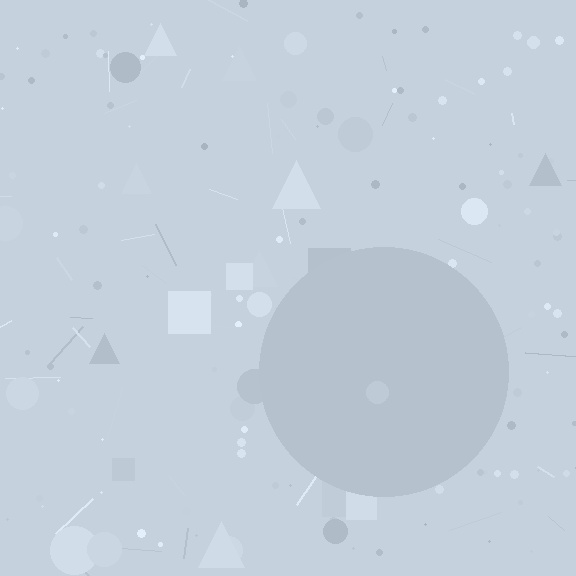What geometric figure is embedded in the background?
A circle is embedded in the background.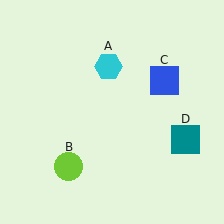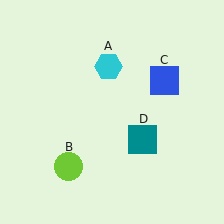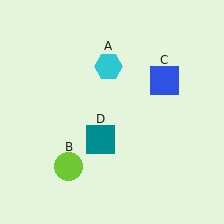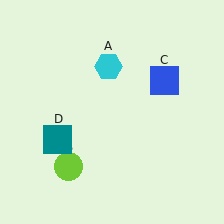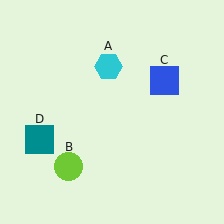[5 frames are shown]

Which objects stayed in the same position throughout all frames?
Cyan hexagon (object A) and lime circle (object B) and blue square (object C) remained stationary.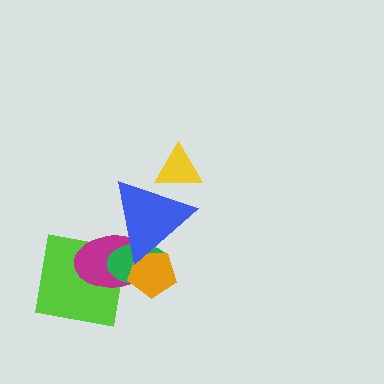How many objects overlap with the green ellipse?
4 objects overlap with the green ellipse.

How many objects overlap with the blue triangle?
4 objects overlap with the blue triangle.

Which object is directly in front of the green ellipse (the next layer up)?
The orange pentagon is directly in front of the green ellipse.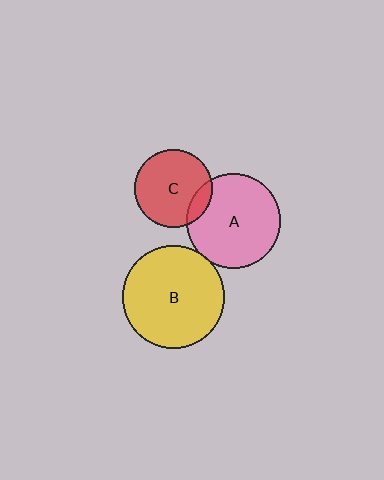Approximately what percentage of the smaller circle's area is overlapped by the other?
Approximately 5%.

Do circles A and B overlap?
Yes.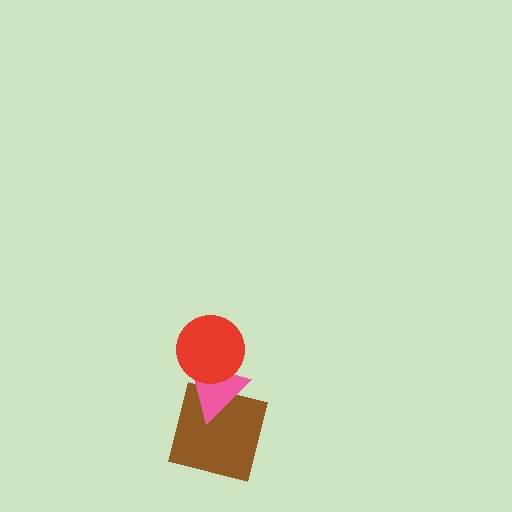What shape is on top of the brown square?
The pink triangle is on top of the brown square.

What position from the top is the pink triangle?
The pink triangle is 2nd from the top.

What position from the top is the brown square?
The brown square is 3rd from the top.